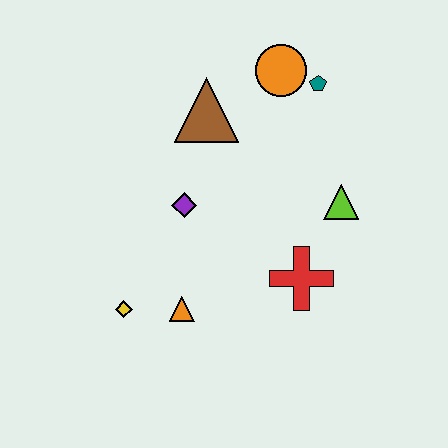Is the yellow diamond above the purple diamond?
No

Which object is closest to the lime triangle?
The red cross is closest to the lime triangle.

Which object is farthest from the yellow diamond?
The teal pentagon is farthest from the yellow diamond.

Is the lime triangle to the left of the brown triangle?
No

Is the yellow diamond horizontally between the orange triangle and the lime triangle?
No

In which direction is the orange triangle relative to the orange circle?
The orange triangle is below the orange circle.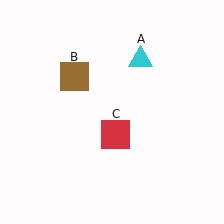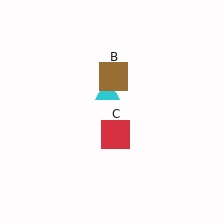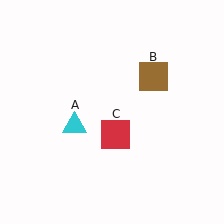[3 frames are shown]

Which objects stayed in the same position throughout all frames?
Red square (object C) remained stationary.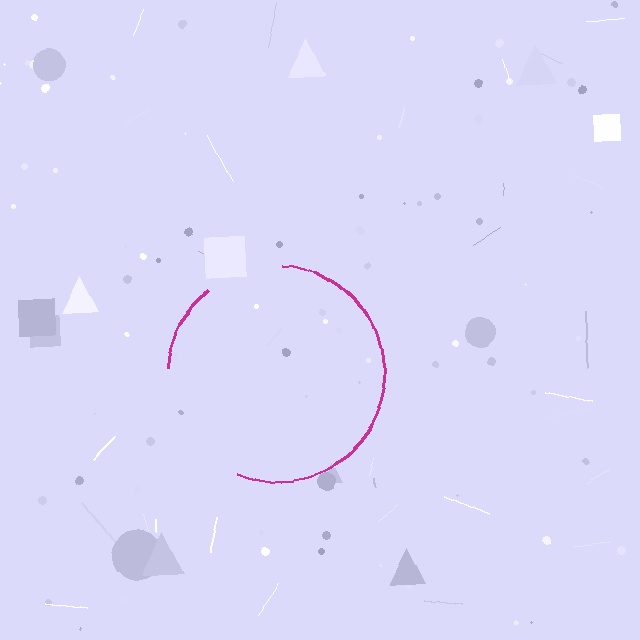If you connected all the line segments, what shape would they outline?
They would outline a circle.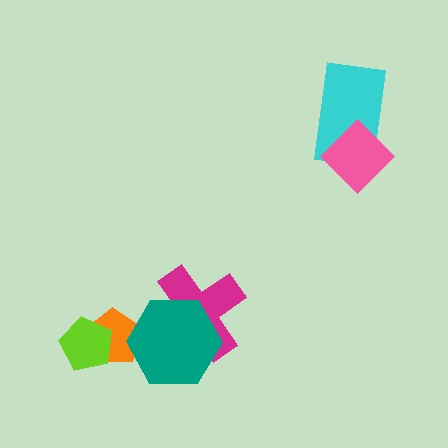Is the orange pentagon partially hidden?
Yes, it is partially covered by another shape.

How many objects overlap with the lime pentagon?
1 object overlaps with the lime pentagon.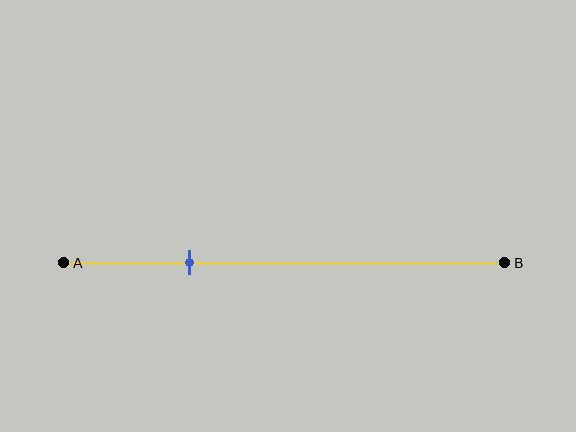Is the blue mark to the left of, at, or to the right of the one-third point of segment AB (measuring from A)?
The blue mark is to the left of the one-third point of segment AB.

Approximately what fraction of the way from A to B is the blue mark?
The blue mark is approximately 30% of the way from A to B.